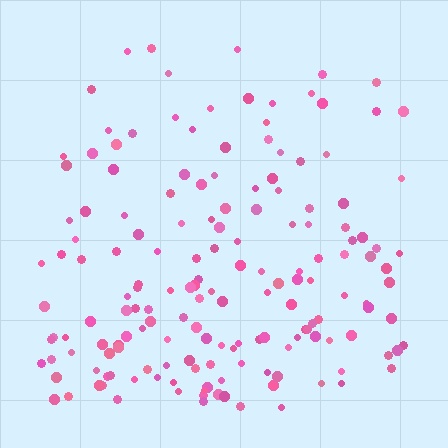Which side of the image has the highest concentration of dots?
The bottom.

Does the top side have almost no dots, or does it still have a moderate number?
Still a moderate number, just noticeably fewer than the bottom.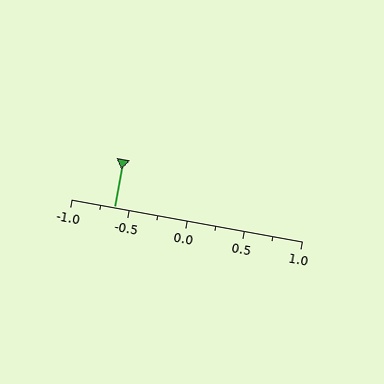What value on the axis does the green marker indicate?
The marker indicates approximately -0.62.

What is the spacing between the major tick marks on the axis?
The major ticks are spaced 0.5 apart.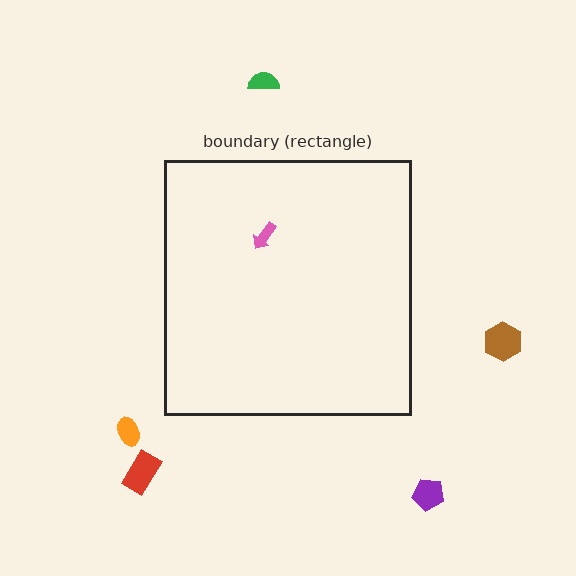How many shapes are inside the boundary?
1 inside, 5 outside.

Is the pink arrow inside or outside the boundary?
Inside.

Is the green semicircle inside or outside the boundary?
Outside.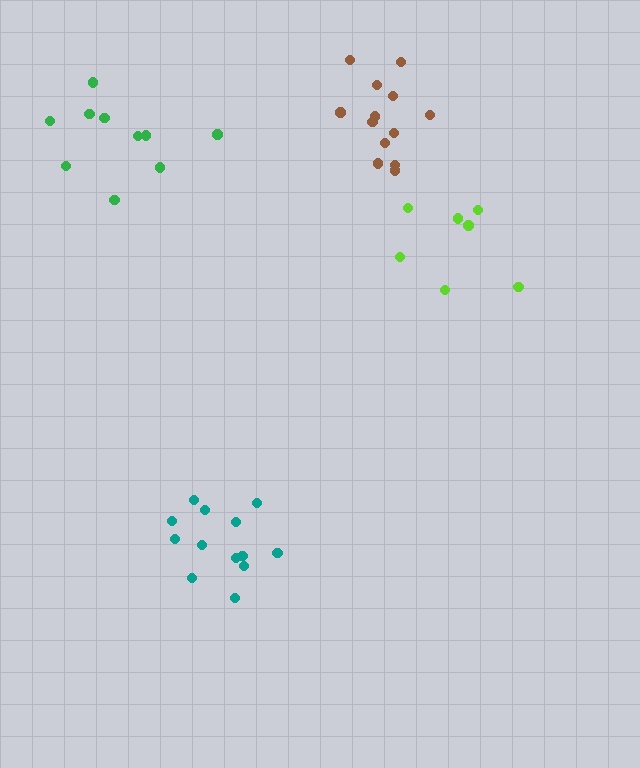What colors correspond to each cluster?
The clusters are colored: teal, green, lime, brown.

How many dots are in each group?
Group 1: 13 dots, Group 2: 10 dots, Group 3: 7 dots, Group 4: 13 dots (43 total).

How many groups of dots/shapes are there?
There are 4 groups.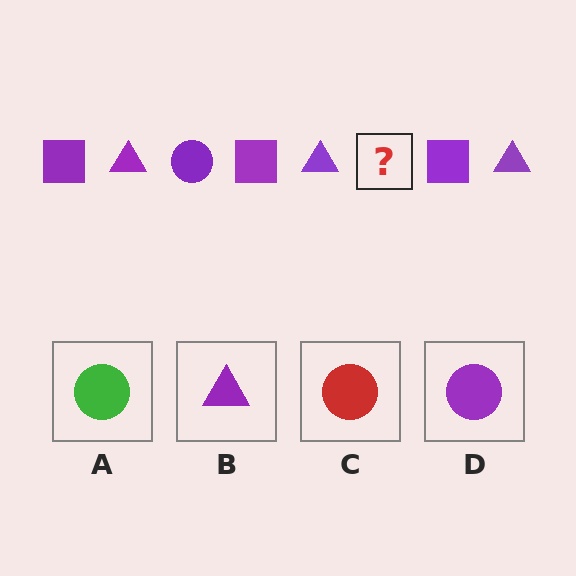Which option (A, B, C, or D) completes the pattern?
D.